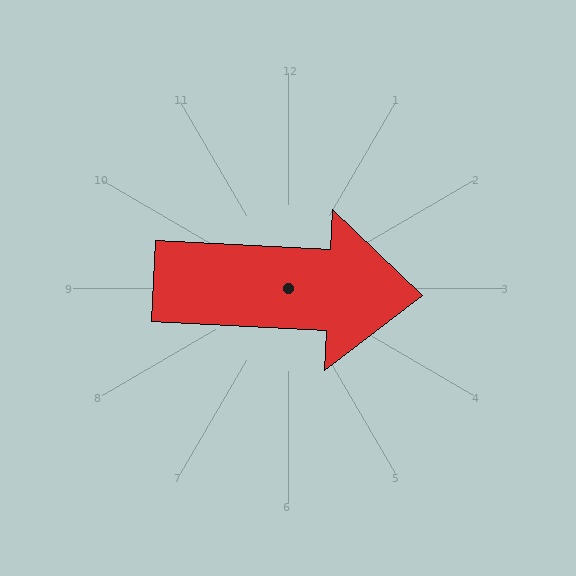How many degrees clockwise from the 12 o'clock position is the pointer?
Approximately 93 degrees.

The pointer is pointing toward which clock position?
Roughly 3 o'clock.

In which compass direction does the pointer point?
East.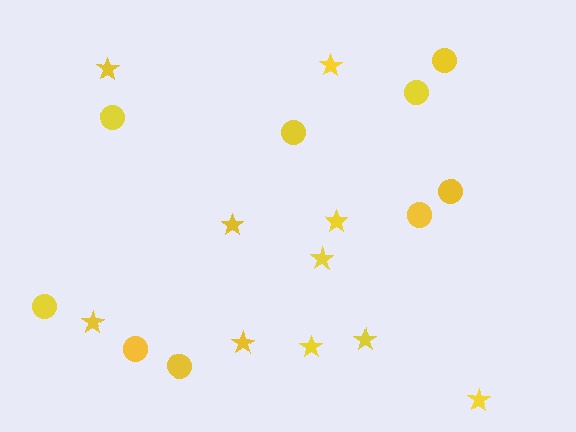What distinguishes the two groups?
There are 2 groups: one group of circles (9) and one group of stars (10).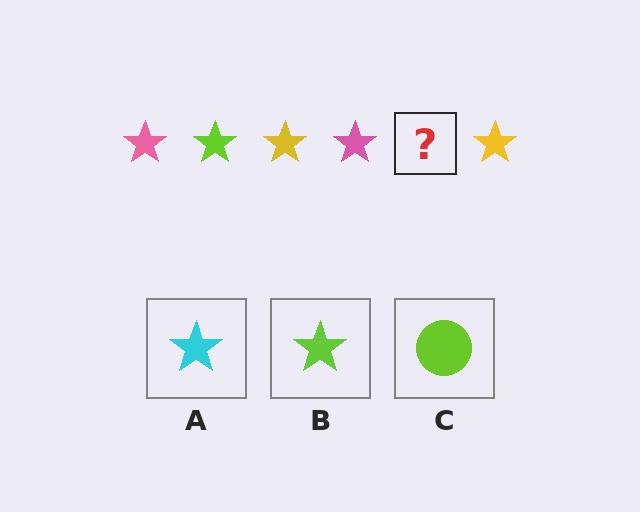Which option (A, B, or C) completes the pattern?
B.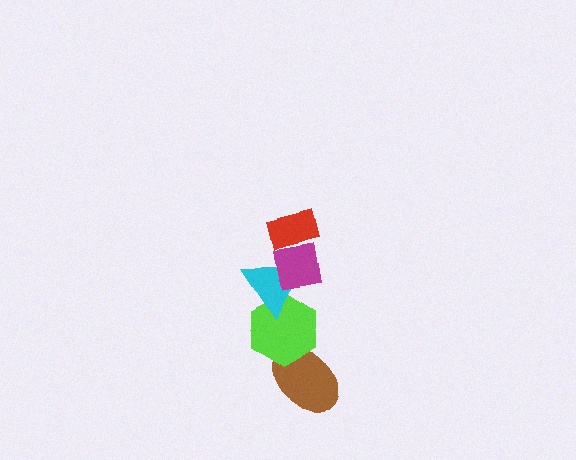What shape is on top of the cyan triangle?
The magenta square is on top of the cyan triangle.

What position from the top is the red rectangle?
The red rectangle is 1st from the top.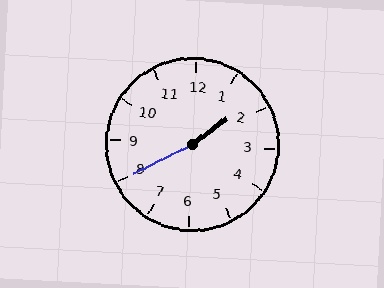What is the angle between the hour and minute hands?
Approximately 170 degrees.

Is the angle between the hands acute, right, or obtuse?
It is obtuse.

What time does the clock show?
1:40.